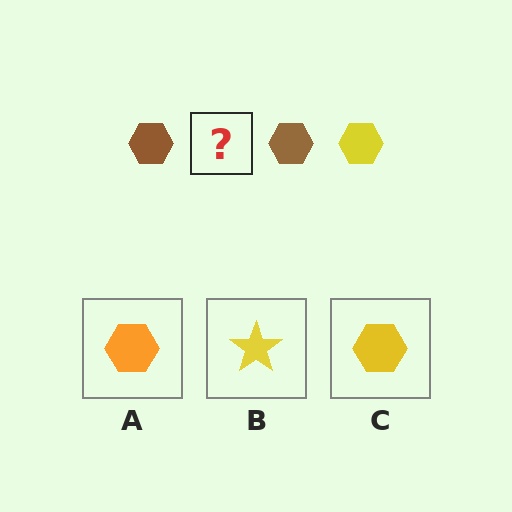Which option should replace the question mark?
Option C.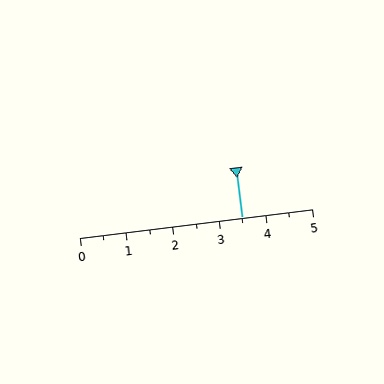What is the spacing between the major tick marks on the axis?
The major ticks are spaced 1 apart.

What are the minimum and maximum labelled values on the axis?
The axis runs from 0 to 5.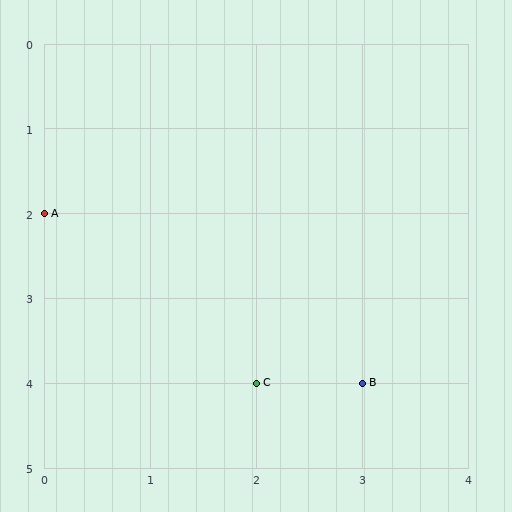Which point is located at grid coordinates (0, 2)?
Point A is at (0, 2).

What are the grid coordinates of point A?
Point A is at grid coordinates (0, 2).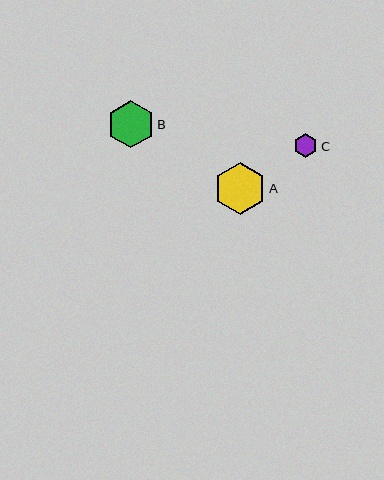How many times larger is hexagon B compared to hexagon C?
Hexagon B is approximately 2.0 times the size of hexagon C.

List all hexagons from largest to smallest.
From largest to smallest: A, B, C.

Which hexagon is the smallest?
Hexagon C is the smallest with a size of approximately 24 pixels.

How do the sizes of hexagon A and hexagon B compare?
Hexagon A and hexagon B are approximately the same size.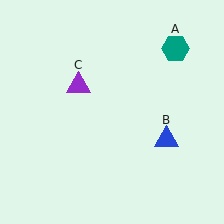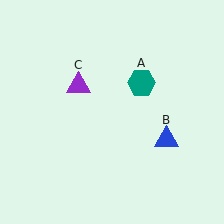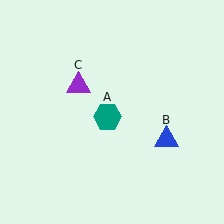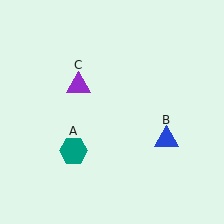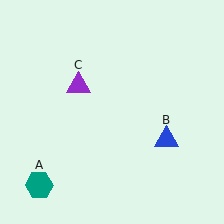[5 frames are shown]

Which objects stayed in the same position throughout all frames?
Blue triangle (object B) and purple triangle (object C) remained stationary.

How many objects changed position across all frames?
1 object changed position: teal hexagon (object A).